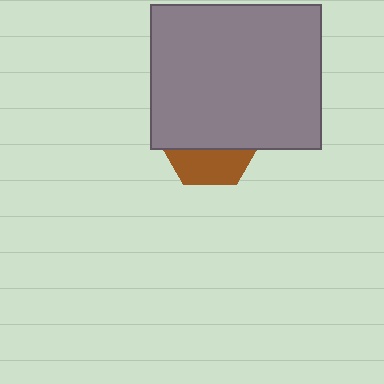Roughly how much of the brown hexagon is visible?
A small part of it is visible (roughly 36%).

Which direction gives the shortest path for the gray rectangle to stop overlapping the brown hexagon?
Moving up gives the shortest separation.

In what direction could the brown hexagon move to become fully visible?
The brown hexagon could move down. That would shift it out from behind the gray rectangle entirely.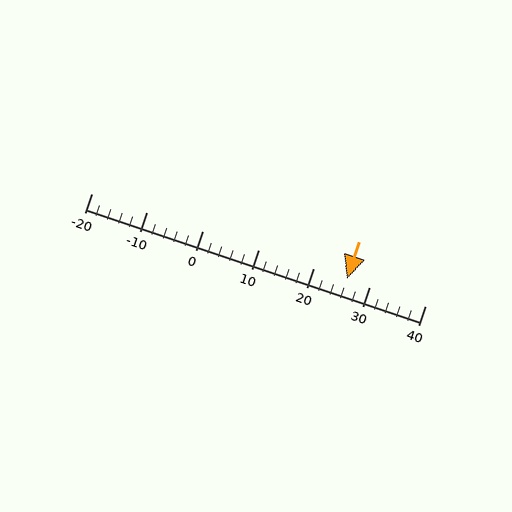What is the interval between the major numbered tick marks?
The major tick marks are spaced 10 units apart.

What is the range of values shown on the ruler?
The ruler shows values from -20 to 40.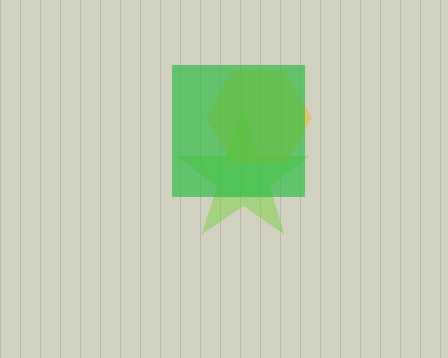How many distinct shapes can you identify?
There are 3 distinct shapes: a lime star, a yellow hexagon, a green square.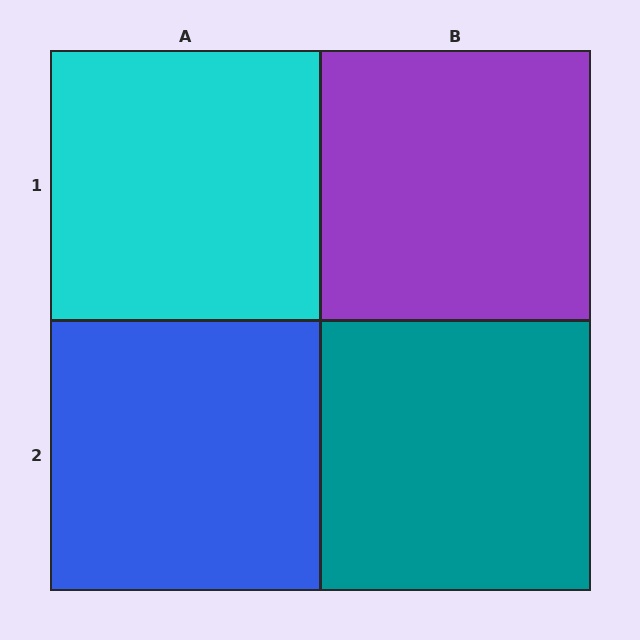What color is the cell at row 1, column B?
Purple.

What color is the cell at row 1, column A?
Cyan.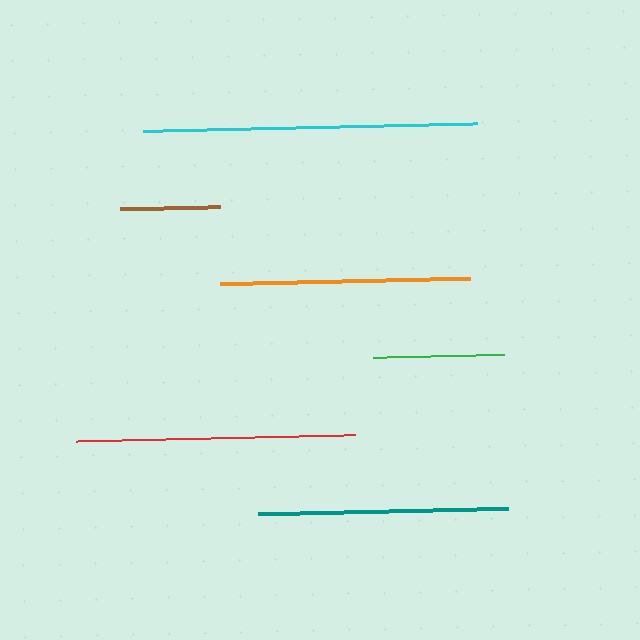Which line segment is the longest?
The cyan line is the longest at approximately 334 pixels.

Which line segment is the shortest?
The brown line is the shortest at approximately 100 pixels.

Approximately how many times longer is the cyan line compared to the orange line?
The cyan line is approximately 1.3 times the length of the orange line.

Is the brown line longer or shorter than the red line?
The red line is longer than the brown line.